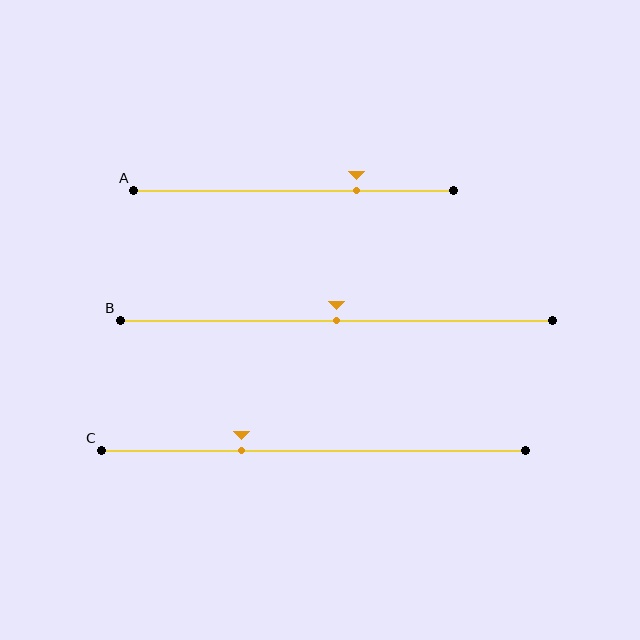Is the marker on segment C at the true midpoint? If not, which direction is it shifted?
No, the marker on segment C is shifted to the left by about 17% of the segment length.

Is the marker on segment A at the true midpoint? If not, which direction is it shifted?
No, the marker on segment A is shifted to the right by about 20% of the segment length.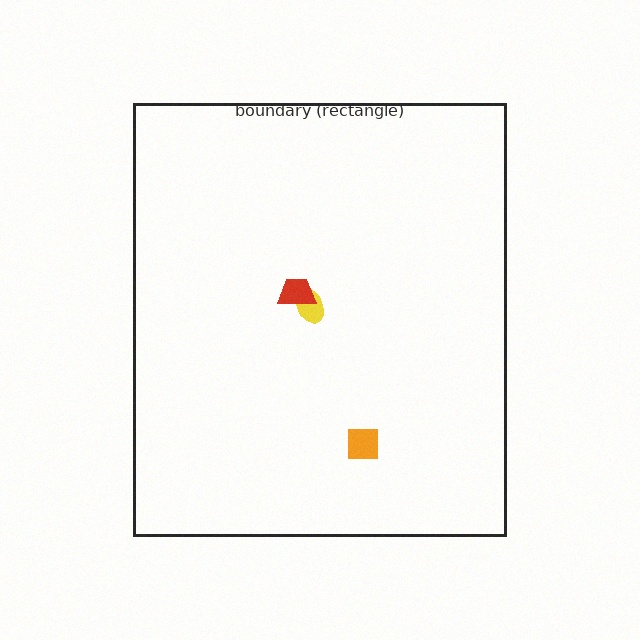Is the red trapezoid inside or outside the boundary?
Inside.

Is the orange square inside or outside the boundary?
Inside.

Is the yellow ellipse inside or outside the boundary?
Inside.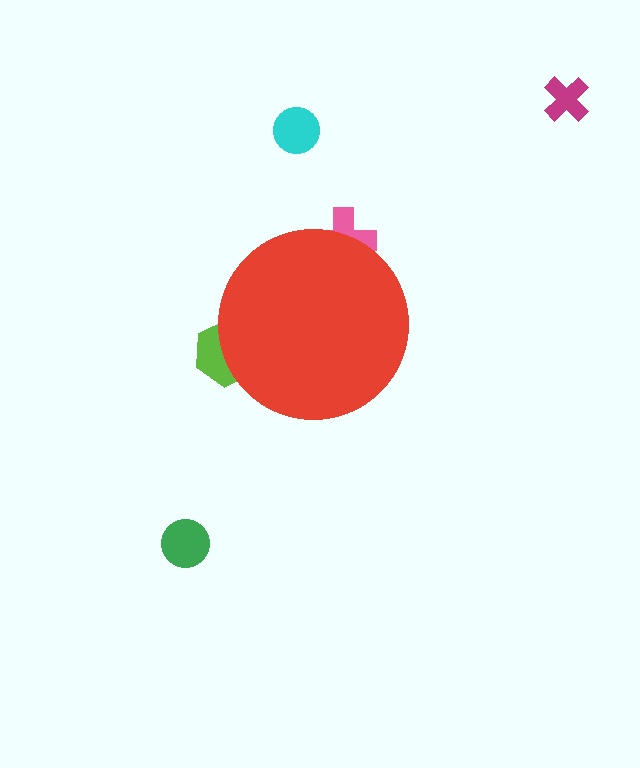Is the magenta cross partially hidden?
No, the magenta cross is fully visible.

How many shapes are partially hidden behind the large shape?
3 shapes are partially hidden.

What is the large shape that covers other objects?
A red circle.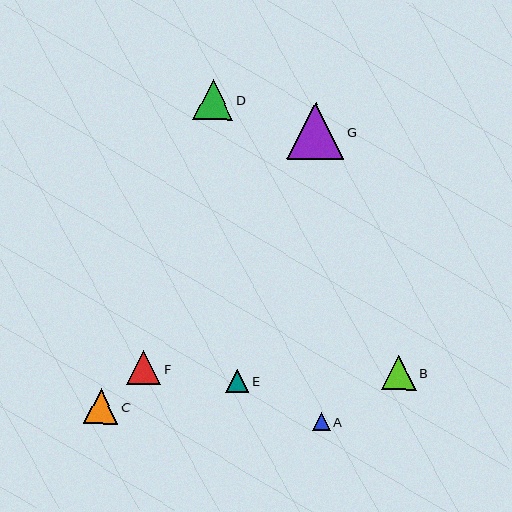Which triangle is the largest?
Triangle G is the largest with a size of approximately 57 pixels.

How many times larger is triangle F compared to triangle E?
Triangle F is approximately 1.5 times the size of triangle E.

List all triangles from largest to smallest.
From largest to smallest: G, D, C, B, F, E, A.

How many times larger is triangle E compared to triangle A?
Triangle E is approximately 1.3 times the size of triangle A.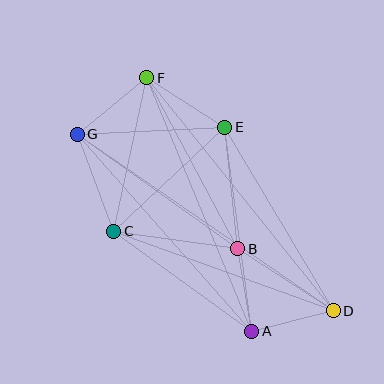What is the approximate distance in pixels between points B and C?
The distance between B and C is approximately 125 pixels.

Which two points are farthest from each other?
Points D and G are farthest from each other.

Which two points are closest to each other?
Points A and B are closest to each other.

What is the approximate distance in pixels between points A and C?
The distance between A and C is approximately 171 pixels.